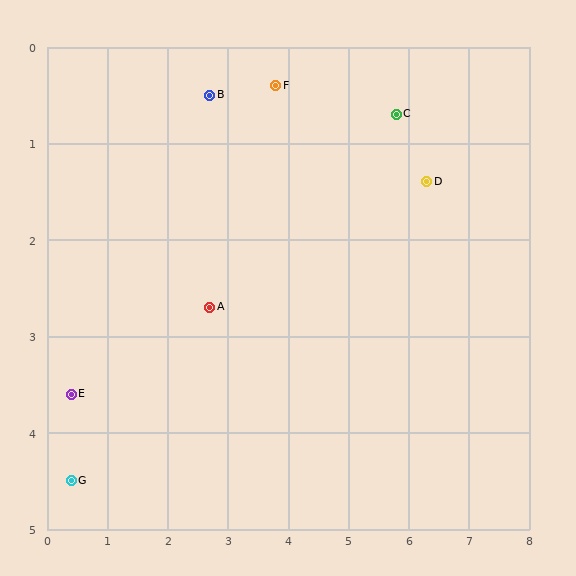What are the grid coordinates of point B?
Point B is at approximately (2.7, 0.5).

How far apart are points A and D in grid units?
Points A and D are about 3.8 grid units apart.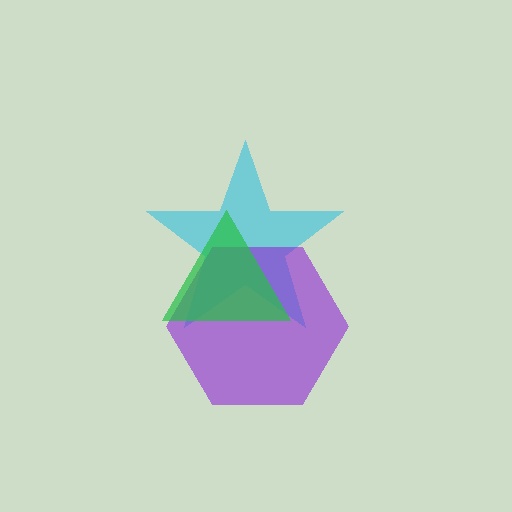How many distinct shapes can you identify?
There are 3 distinct shapes: a cyan star, a purple hexagon, a green triangle.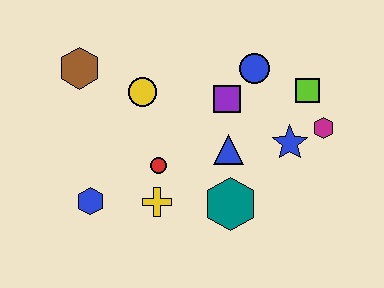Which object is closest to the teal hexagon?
The blue triangle is closest to the teal hexagon.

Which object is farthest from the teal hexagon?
The brown hexagon is farthest from the teal hexagon.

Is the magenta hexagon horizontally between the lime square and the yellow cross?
No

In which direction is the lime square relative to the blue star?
The lime square is above the blue star.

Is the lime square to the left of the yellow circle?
No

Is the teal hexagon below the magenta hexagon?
Yes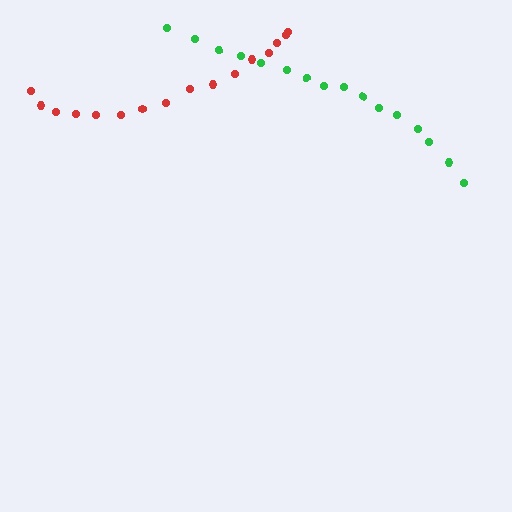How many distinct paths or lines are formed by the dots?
There are 2 distinct paths.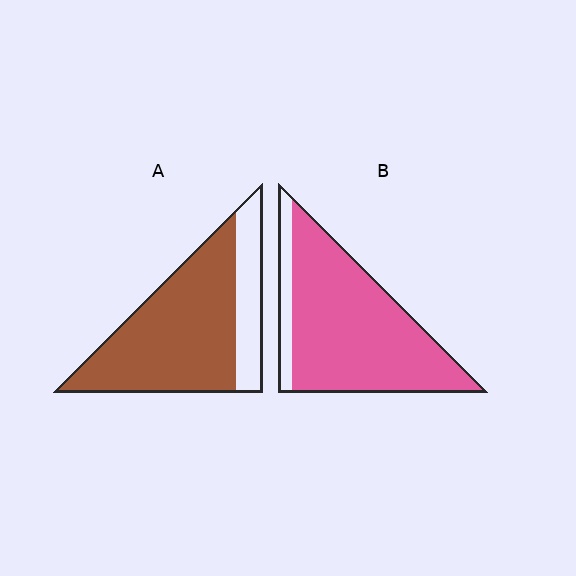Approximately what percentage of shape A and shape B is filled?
A is approximately 75% and B is approximately 85%.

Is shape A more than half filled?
Yes.